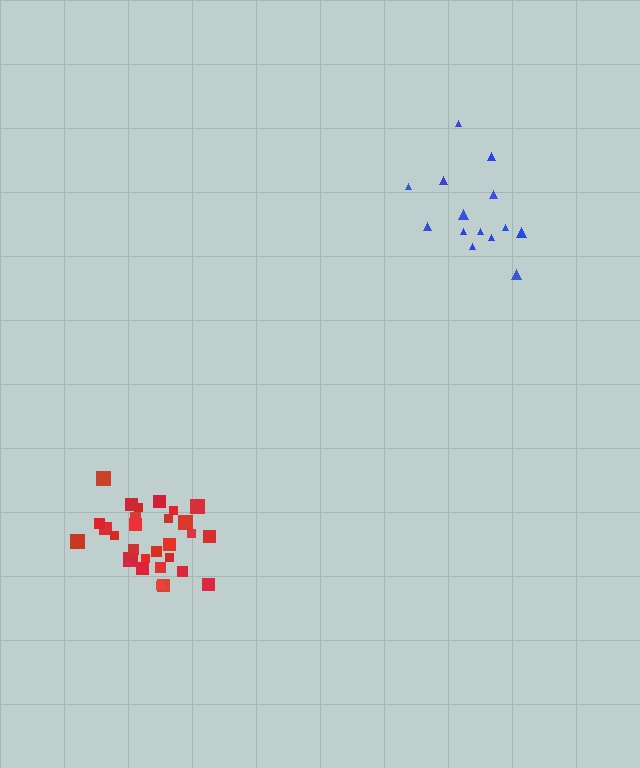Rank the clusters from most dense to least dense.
red, blue.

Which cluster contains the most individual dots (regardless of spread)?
Red (28).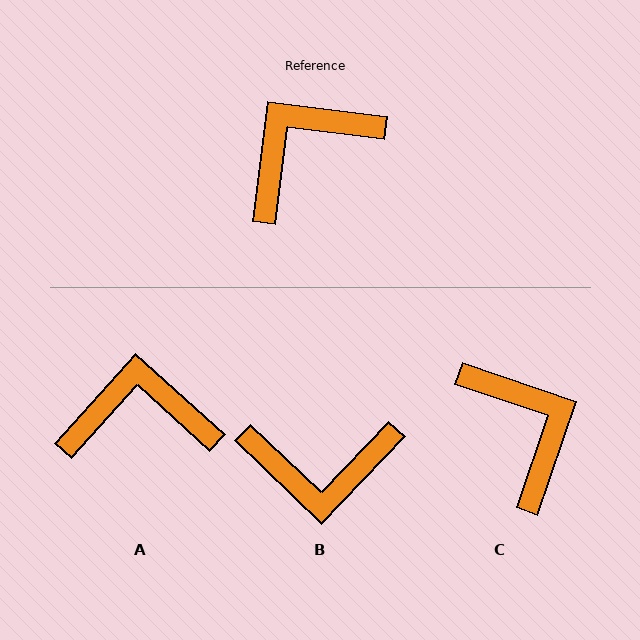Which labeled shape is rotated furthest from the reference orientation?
B, about 143 degrees away.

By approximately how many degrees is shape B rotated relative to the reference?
Approximately 143 degrees counter-clockwise.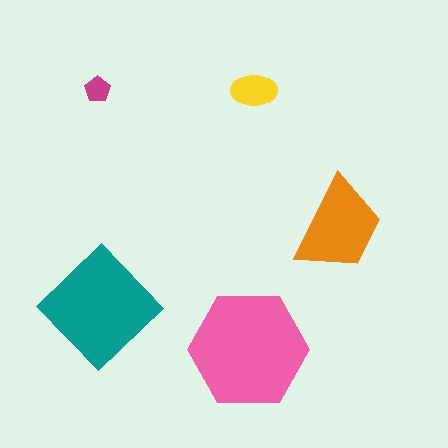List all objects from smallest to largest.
The magenta pentagon, the yellow ellipse, the orange trapezoid, the teal diamond, the pink hexagon.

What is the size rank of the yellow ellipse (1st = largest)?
4th.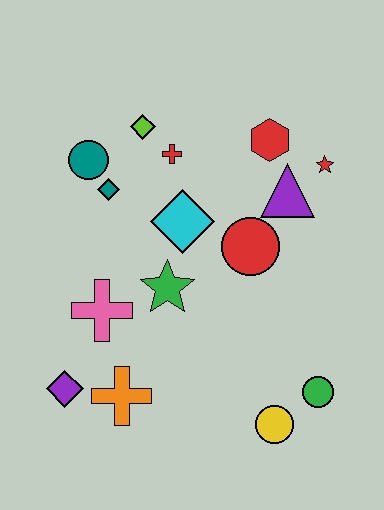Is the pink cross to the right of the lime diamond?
No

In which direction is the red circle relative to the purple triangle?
The red circle is below the purple triangle.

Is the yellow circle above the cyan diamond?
No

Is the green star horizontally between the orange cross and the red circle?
Yes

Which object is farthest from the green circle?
The teal circle is farthest from the green circle.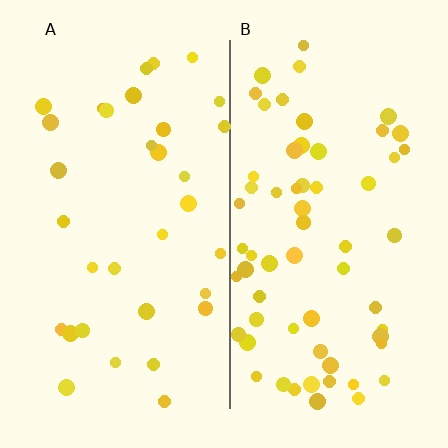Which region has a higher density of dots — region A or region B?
B (the right).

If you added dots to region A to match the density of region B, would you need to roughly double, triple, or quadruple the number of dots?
Approximately double.